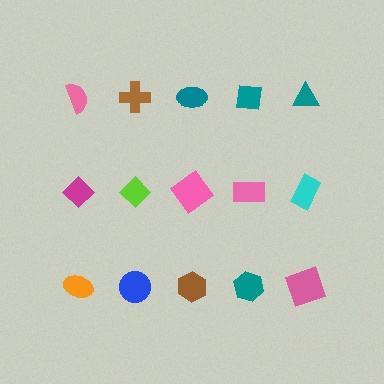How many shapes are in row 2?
5 shapes.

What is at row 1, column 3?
A teal ellipse.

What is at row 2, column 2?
A lime diamond.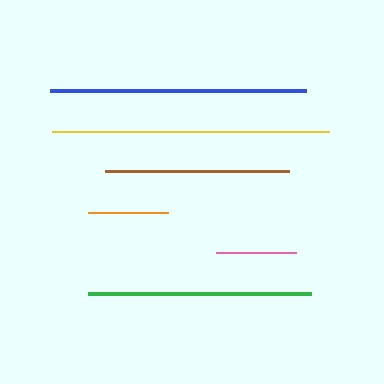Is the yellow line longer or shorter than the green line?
The yellow line is longer than the green line.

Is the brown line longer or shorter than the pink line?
The brown line is longer than the pink line.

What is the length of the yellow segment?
The yellow segment is approximately 277 pixels long.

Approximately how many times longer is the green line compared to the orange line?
The green line is approximately 2.8 times the length of the orange line.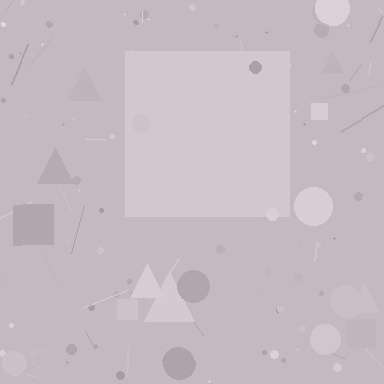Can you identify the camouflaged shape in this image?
The camouflaged shape is a square.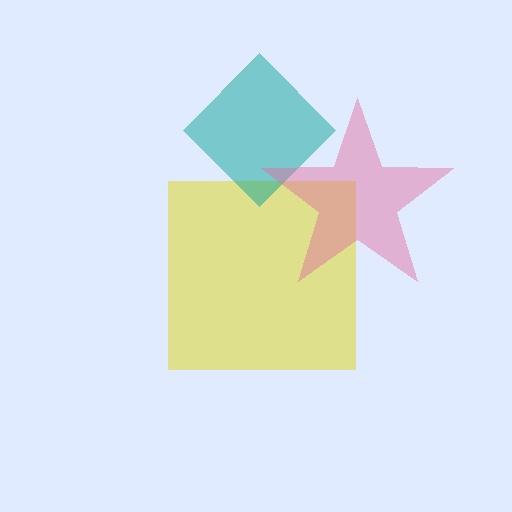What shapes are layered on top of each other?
The layered shapes are: a yellow square, a teal diamond, a pink star.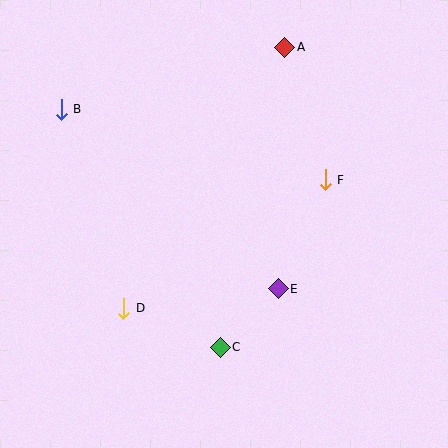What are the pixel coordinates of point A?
Point A is at (285, 47).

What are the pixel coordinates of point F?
Point F is at (325, 180).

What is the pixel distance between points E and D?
The distance between E and D is 156 pixels.